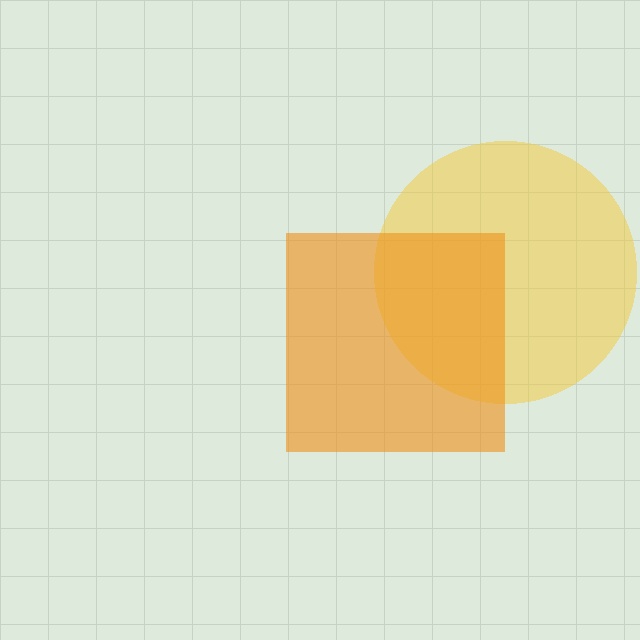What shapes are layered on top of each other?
The layered shapes are: a yellow circle, an orange square.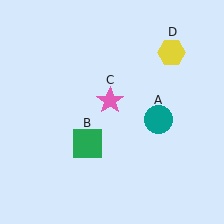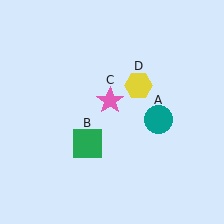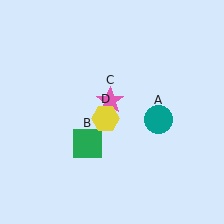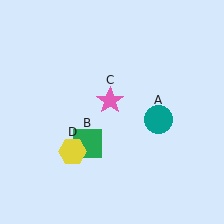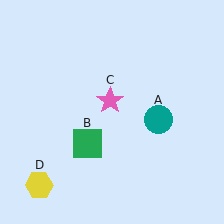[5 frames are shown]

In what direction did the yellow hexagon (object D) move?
The yellow hexagon (object D) moved down and to the left.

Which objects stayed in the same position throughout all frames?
Teal circle (object A) and green square (object B) and pink star (object C) remained stationary.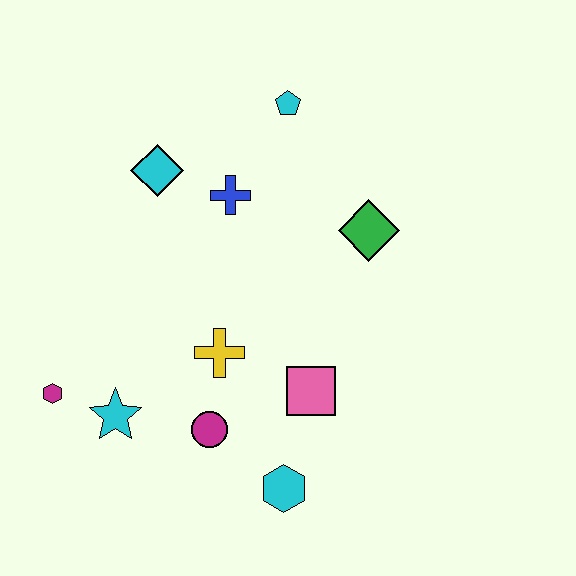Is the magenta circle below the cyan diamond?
Yes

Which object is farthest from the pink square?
The cyan pentagon is farthest from the pink square.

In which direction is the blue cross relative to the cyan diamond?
The blue cross is to the right of the cyan diamond.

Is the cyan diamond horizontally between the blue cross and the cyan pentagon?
No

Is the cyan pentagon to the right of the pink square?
No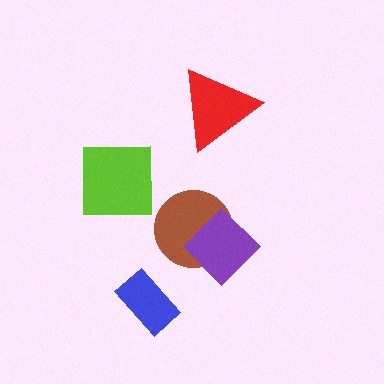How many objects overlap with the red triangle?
0 objects overlap with the red triangle.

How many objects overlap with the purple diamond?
1 object overlaps with the purple diamond.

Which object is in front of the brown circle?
The purple diamond is in front of the brown circle.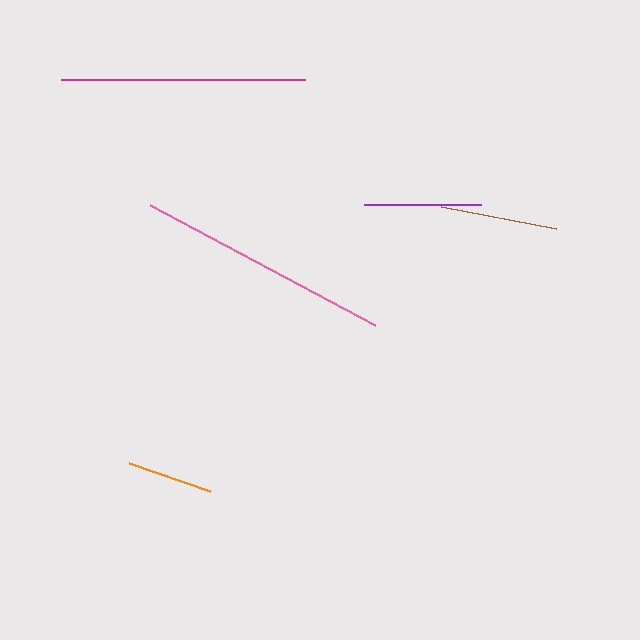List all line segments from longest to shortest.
From longest to shortest: pink, magenta, brown, purple, orange.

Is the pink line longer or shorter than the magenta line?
The pink line is longer than the magenta line.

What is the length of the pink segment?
The pink segment is approximately 254 pixels long.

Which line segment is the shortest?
The orange line is the shortest at approximately 86 pixels.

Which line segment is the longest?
The pink line is the longest at approximately 254 pixels.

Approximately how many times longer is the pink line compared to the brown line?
The pink line is approximately 2.2 times the length of the brown line.